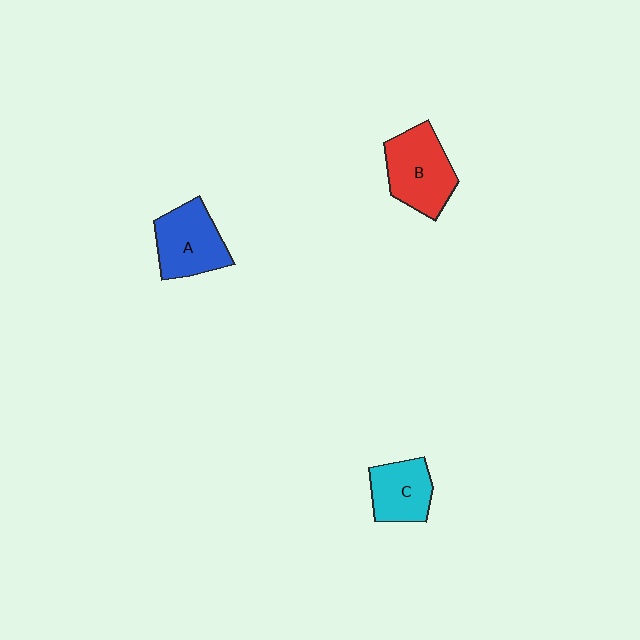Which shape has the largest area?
Shape B (red).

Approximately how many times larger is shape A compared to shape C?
Approximately 1.3 times.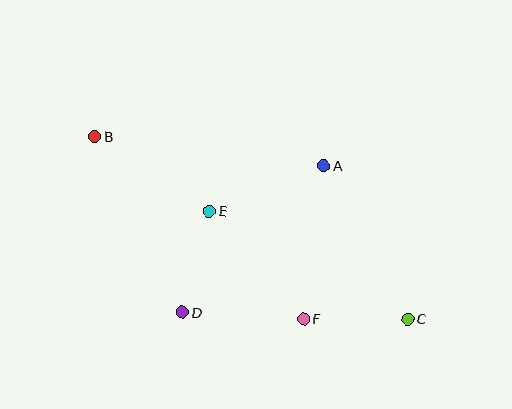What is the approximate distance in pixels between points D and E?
The distance between D and E is approximately 105 pixels.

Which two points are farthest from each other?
Points B and C are farthest from each other.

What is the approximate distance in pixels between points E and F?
The distance between E and F is approximately 143 pixels.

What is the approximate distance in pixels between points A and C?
The distance between A and C is approximately 175 pixels.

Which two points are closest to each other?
Points C and F are closest to each other.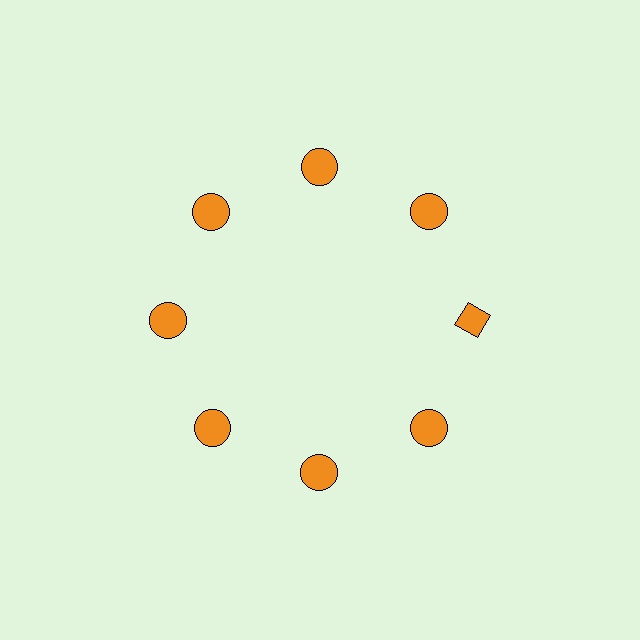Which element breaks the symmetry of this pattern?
The orange diamond at roughly the 3 o'clock position breaks the symmetry. All other shapes are orange circles.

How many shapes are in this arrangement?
There are 8 shapes arranged in a ring pattern.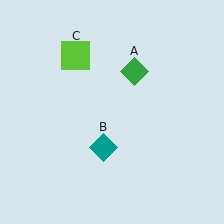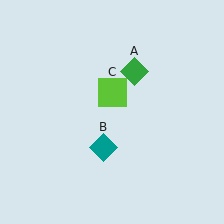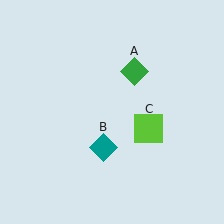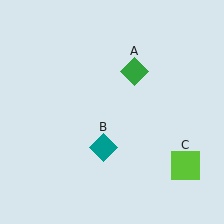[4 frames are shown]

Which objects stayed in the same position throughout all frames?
Green diamond (object A) and teal diamond (object B) remained stationary.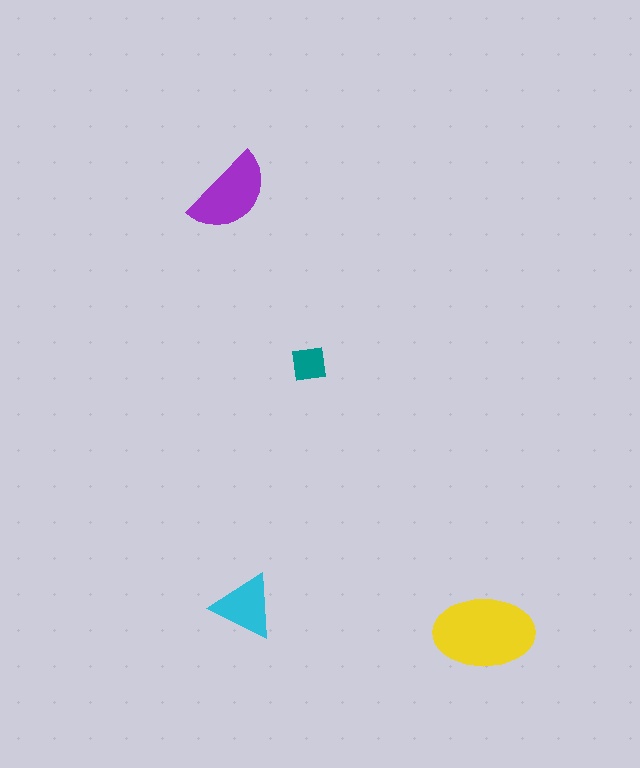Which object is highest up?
The purple semicircle is topmost.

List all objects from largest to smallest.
The yellow ellipse, the purple semicircle, the cyan triangle, the teal square.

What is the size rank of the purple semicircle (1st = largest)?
2nd.